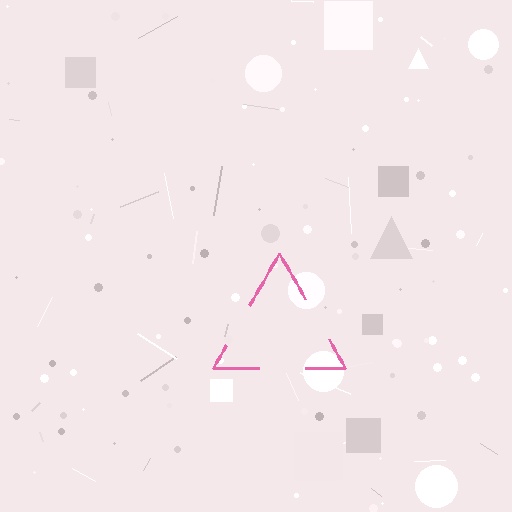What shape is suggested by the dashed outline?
The dashed outline suggests a triangle.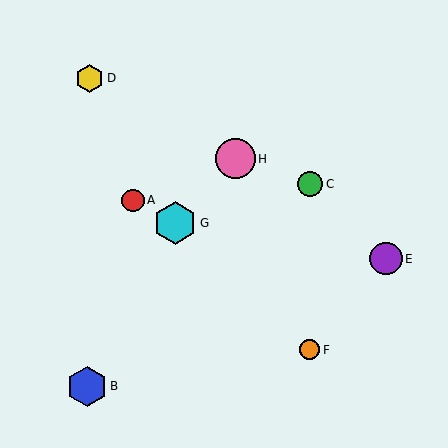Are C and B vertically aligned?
No, C is at x≈310 and B is at x≈87.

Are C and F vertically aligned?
Yes, both are at x≈310.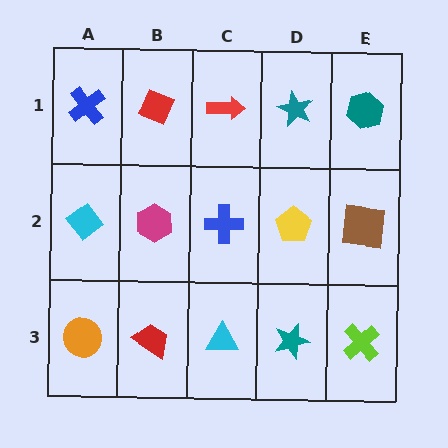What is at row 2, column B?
A magenta hexagon.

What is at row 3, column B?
A red trapezoid.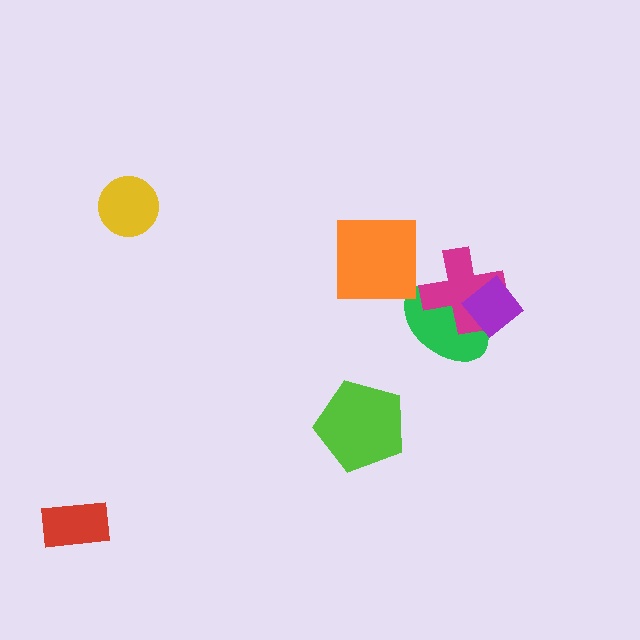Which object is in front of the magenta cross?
The purple diamond is in front of the magenta cross.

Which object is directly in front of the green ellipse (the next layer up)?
The magenta cross is directly in front of the green ellipse.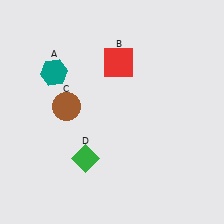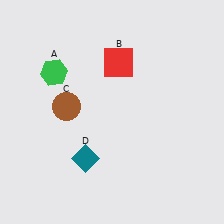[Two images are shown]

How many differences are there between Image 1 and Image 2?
There are 2 differences between the two images.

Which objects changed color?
A changed from teal to green. D changed from green to teal.